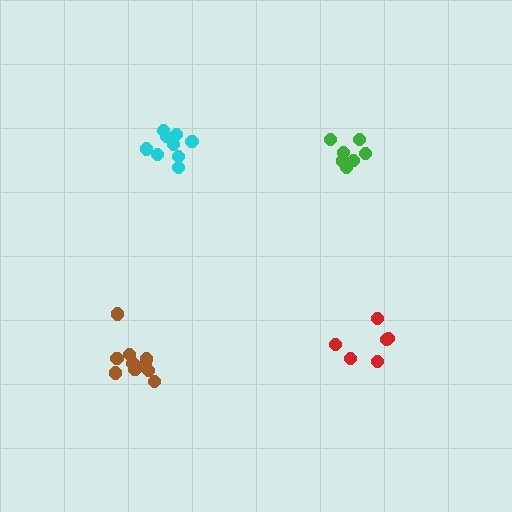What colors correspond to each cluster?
The clusters are colored: red, brown, cyan, green.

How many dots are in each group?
Group 1: 6 dots, Group 2: 10 dots, Group 3: 9 dots, Group 4: 7 dots (32 total).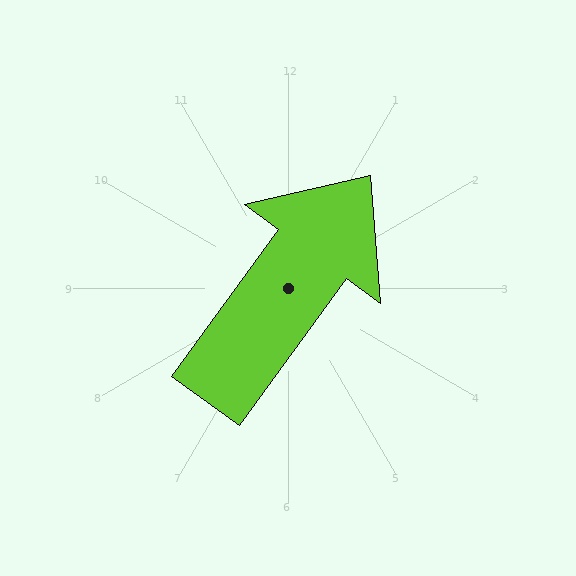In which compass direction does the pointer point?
Northeast.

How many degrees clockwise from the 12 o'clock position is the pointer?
Approximately 36 degrees.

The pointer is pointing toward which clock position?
Roughly 1 o'clock.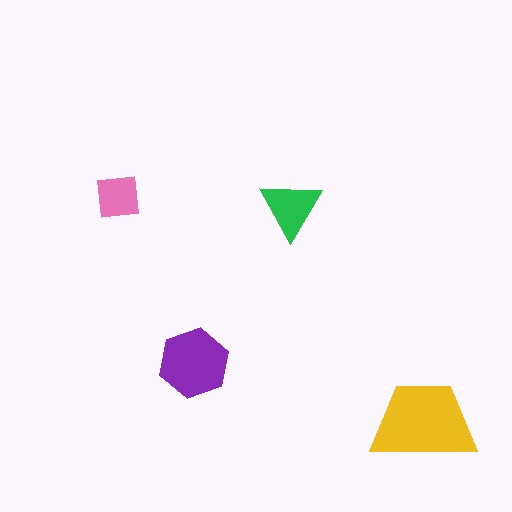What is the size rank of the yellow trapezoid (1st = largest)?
1st.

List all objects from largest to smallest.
The yellow trapezoid, the purple hexagon, the green triangle, the pink square.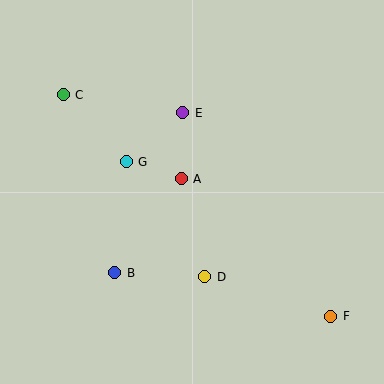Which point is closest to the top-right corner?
Point E is closest to the top-right corner.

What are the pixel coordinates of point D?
Point D is at (205, 277).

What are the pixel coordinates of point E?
Point E is at (183, 113).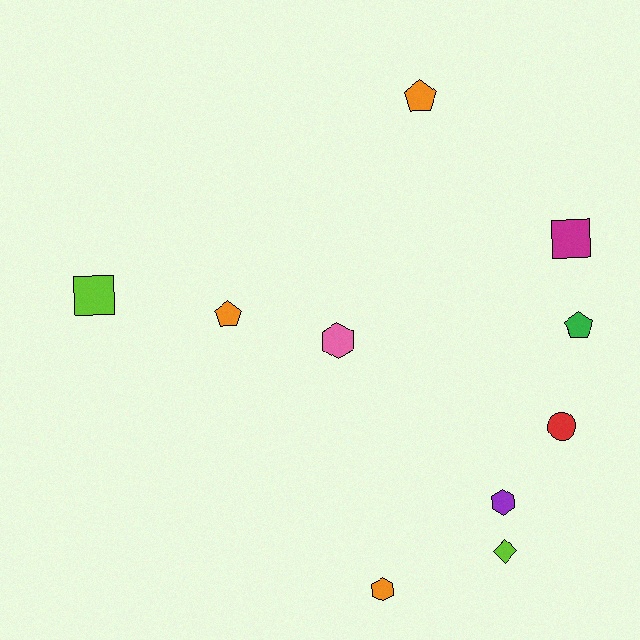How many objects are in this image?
There are 10 objects.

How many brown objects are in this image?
There are no brown objects.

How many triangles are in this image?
There are no triangles.